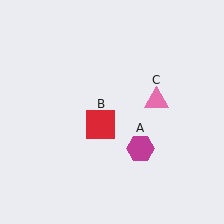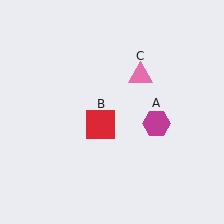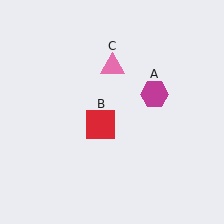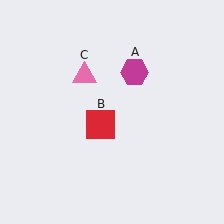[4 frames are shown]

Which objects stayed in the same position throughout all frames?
Red square (object B) remained stationary.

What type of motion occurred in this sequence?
The magenta hexagon (object A), pink triangle (object C) rotated counterclockwise around the center of the scene.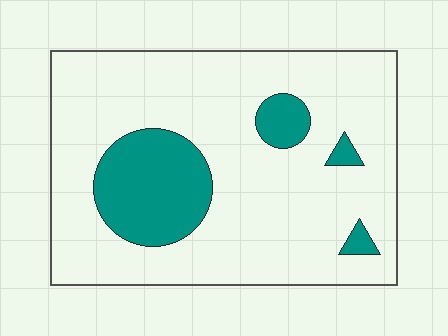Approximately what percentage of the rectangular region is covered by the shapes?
Approximately 20%.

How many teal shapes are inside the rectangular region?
4.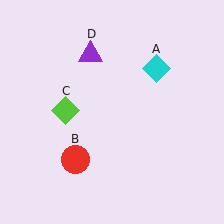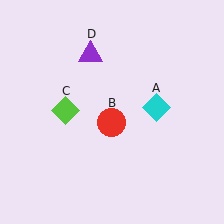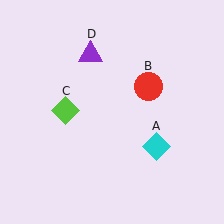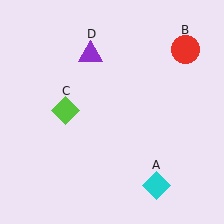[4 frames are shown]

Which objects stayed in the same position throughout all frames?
Lime diamond (object C) and purple triangle (object D) remained stationary.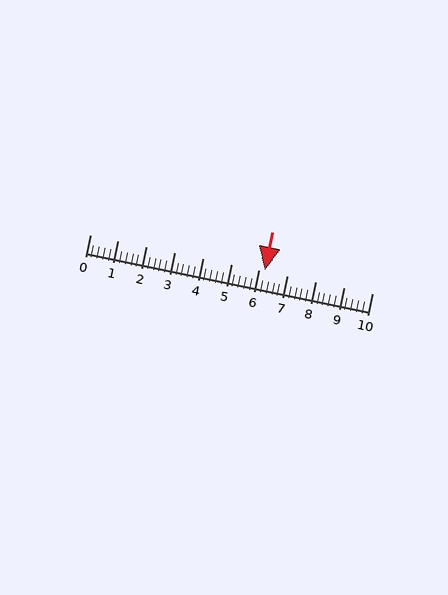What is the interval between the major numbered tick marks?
The major tick marks are spaced 1 units apart.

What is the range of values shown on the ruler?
The ruler shows values from 0 to 10.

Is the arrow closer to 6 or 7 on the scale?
The arrow is closer to 6.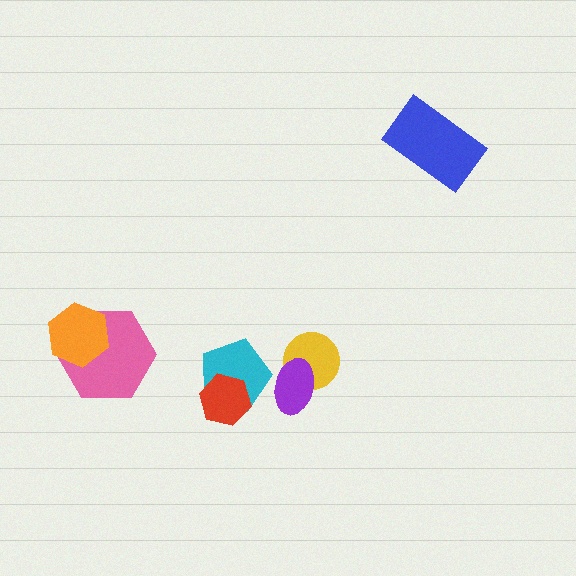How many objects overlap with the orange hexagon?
1 object overlaps with the orange hexagon.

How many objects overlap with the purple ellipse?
1 object overlaps with the purple ellipse.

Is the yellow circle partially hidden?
Yes, it is partially covered by another shape.